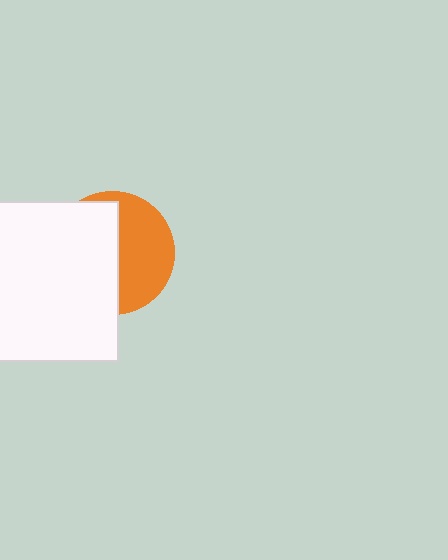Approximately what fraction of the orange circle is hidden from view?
Roughly 55% of the orange circle is hidden behind the white square.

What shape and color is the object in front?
The object in front is a white square.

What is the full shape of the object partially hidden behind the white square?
The partially hidden object is an orange circle.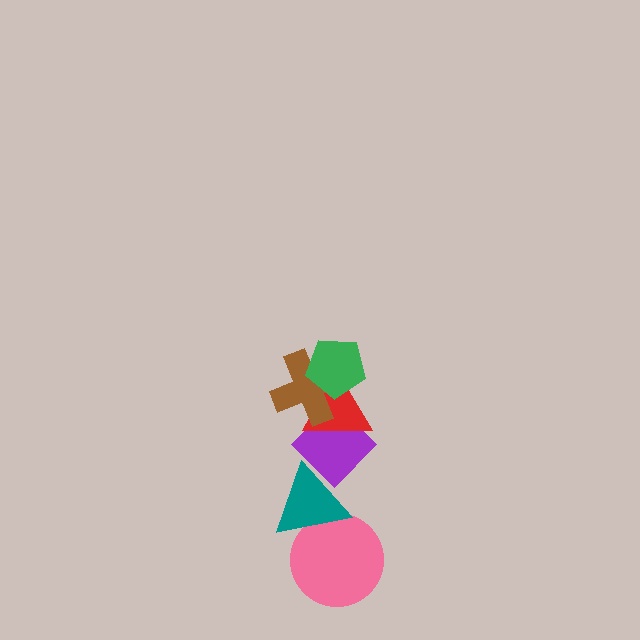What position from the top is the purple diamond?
The purple diamond is 4th from the top.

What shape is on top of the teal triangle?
The purple diamond is on top of the teal triangle.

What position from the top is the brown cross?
The brown cross is 2nd from the top.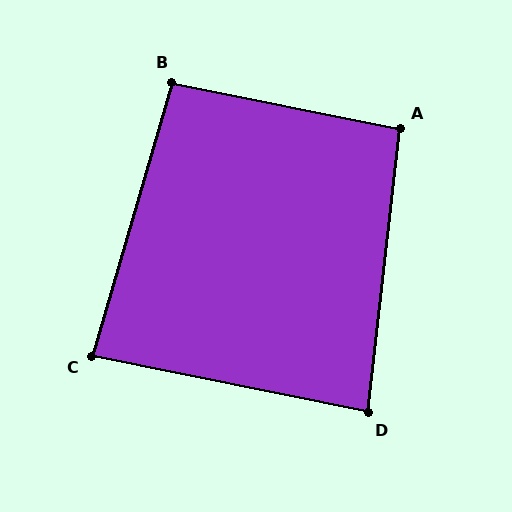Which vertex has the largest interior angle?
B, at approximately 95 degrees.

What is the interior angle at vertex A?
Approximately 95 degrees (approximately right).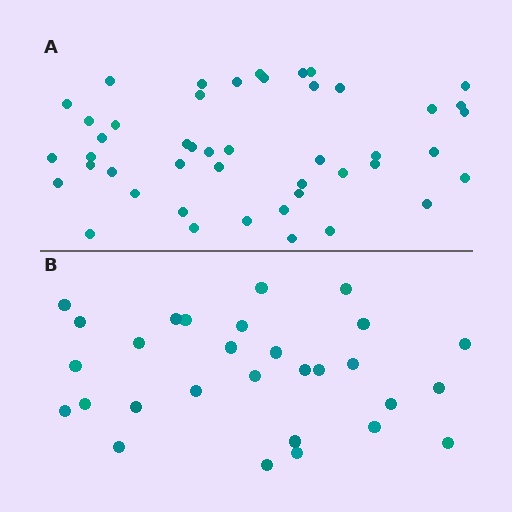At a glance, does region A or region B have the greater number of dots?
Region A (the top region) has more dots.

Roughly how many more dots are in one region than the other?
Region A has approximately 15 more dots than region B.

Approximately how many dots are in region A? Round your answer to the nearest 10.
About 50 dots. (The exact count is 46, which rounds to 50.)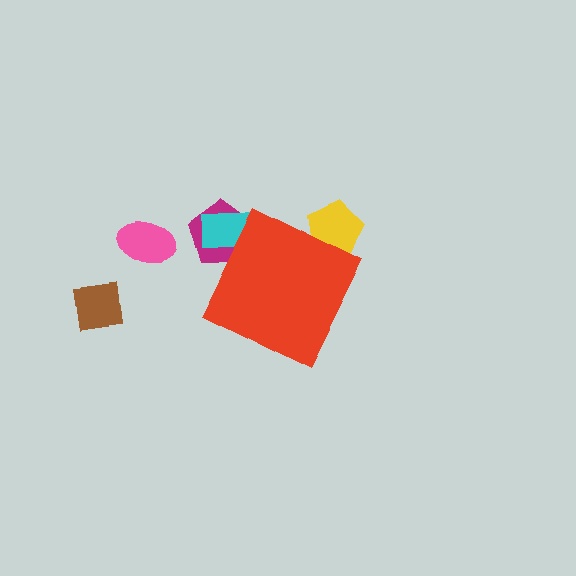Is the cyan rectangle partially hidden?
Yes, the cyan rectangle is partially hidden behind the red diamond.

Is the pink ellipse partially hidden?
No, the pink ellipse is fully visible.